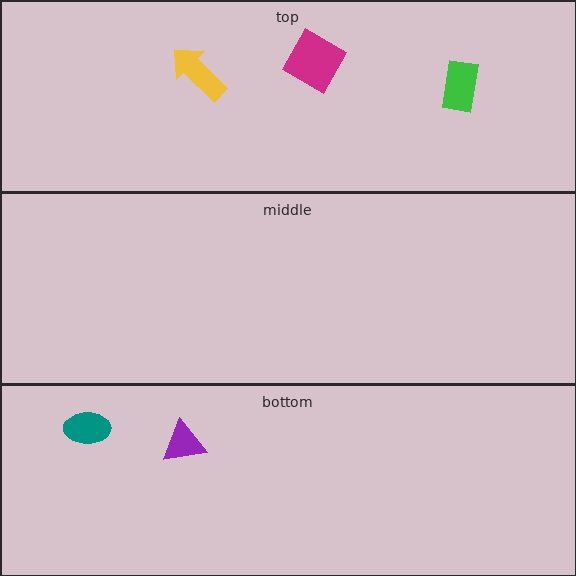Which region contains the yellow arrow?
The top region.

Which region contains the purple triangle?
The bottom region.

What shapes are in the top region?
The green rectangle, the magenta diamond, the yellow arrow.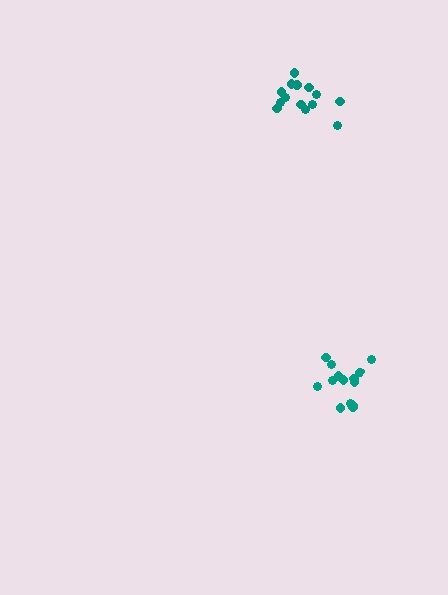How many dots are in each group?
Group 1: 14 dots, Group 2: 14 dots (28 total).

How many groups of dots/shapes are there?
There are 2 groups.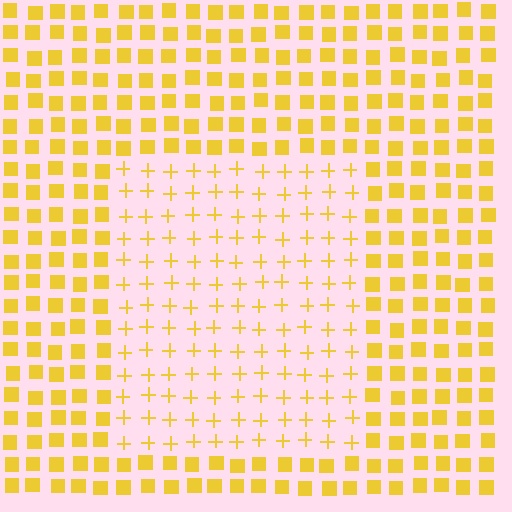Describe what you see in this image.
The image is filled with small yellow elements arranged in a uniform grid. A rectangle-shaped region contains plus signs, while the surrounding area contains squares. The boundary is defined purely by the change in element shape.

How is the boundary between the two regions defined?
The boundary is defined by a change in element shape: plus signs inside vs. squares outside. All elements share the same color and spacing.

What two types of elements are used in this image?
The image uses plus signs inside the rectangle region and squares outside it.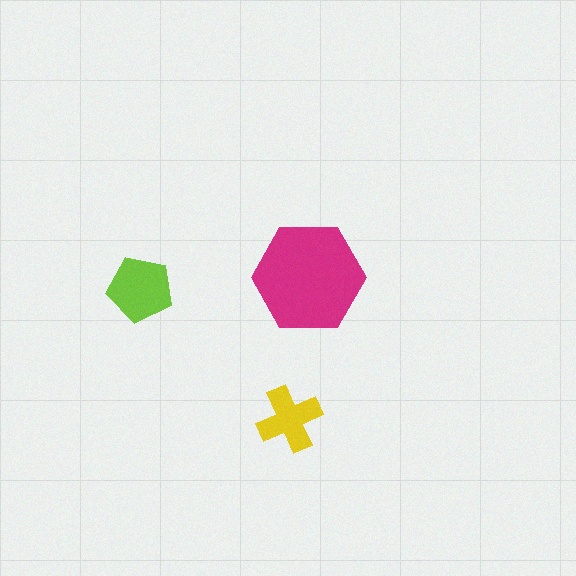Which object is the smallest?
The yellow cross.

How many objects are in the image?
There are 3 objects in the image.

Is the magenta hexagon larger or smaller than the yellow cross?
Larger.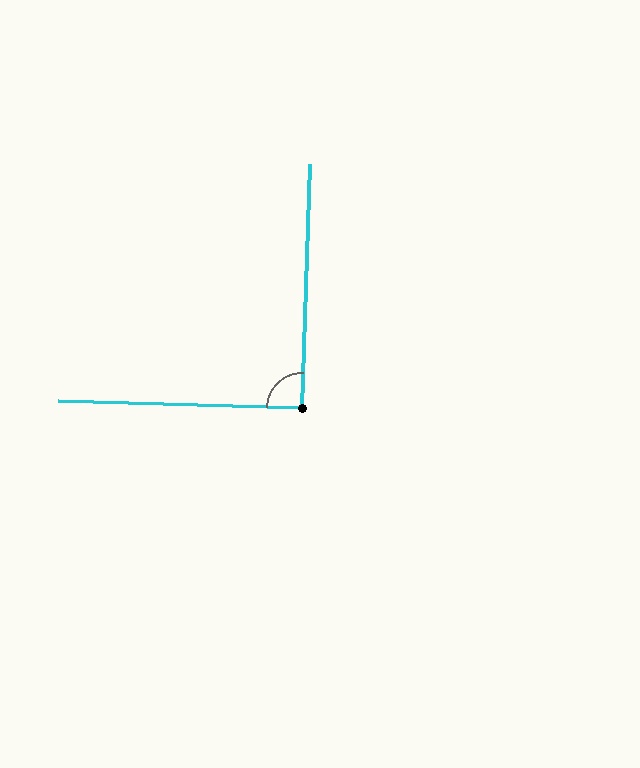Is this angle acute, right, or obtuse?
It is approximately a right angle.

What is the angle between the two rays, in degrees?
Approximately 90 degrees.